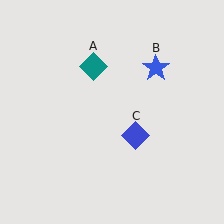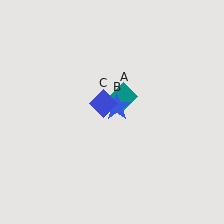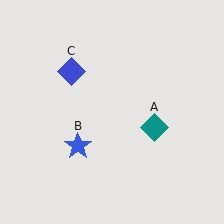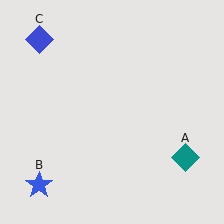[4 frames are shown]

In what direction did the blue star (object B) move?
The blue star (object B) moved down and to the left.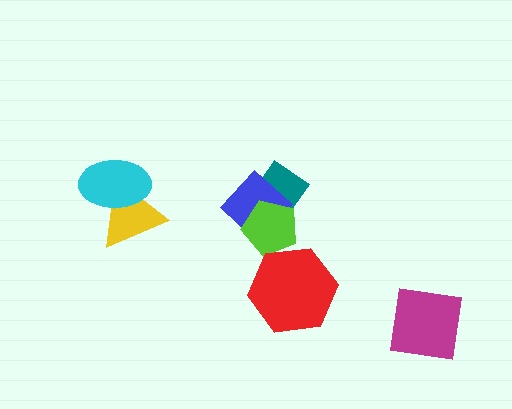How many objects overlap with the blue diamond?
2 objects overlap with the blue diamond.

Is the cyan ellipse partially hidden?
No, no other shape covers it.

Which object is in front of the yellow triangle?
The cyan ellipse is in front of the yellow triangle.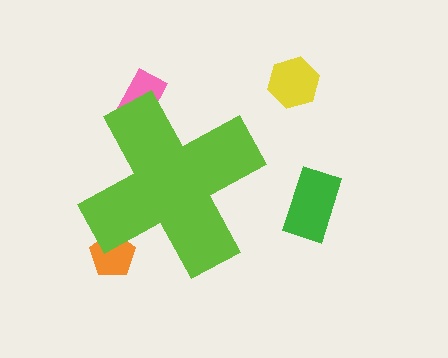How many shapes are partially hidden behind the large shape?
2 shapes are partially hidden.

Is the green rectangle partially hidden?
No, the green rectangle is fully visible.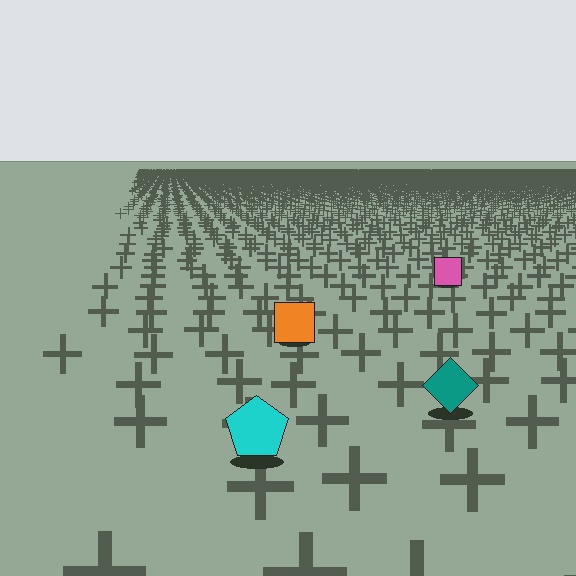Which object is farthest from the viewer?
The pink square is farthest from the viewer. It appears smaller and the ground texture around it is denser.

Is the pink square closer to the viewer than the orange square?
No. The orange square is closer — you can tell from the texture gradient: the ground texture is coarser near it.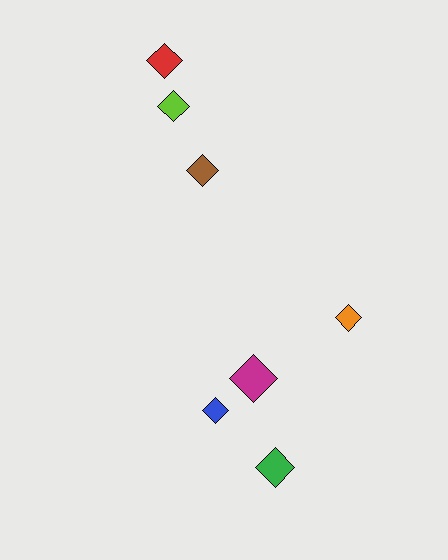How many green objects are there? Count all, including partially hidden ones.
There is 1 green object.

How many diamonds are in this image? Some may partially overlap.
There are 7 diamonds.